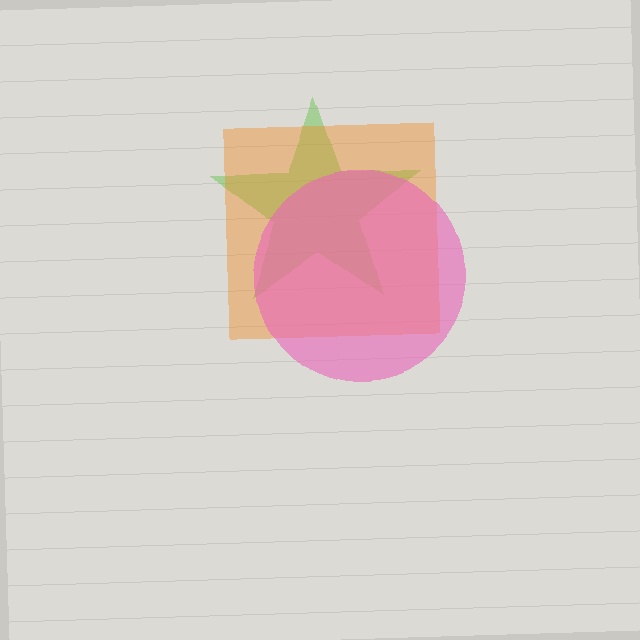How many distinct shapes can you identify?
There are 3 distinct shapes: a lime star, an orange square, a pink circle.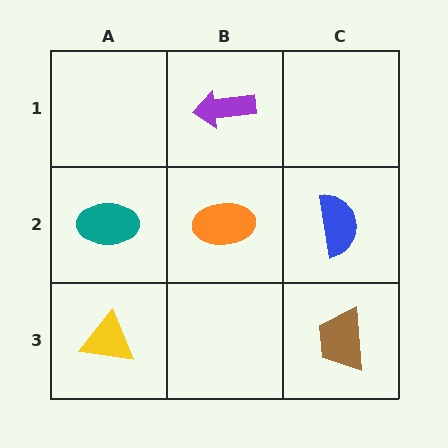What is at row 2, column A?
A teal ellipse.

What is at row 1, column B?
A purple arrow.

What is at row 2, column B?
An orange ellipse.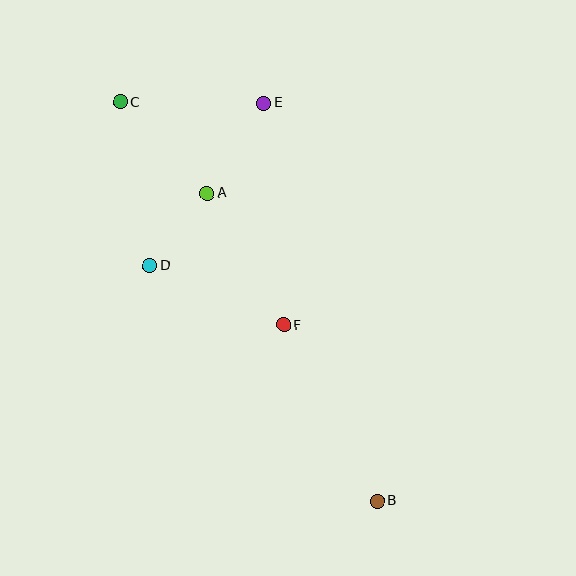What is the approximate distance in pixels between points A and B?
The distance between A and B is approximately 352 pixels.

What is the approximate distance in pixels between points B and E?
The distance between B and E is approximately 414 pixels.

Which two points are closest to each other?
Points A and D are closest to each other.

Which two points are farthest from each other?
Points B and C are farthest from each other.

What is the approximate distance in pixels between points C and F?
The distance between C and F is approximately 276 pixels.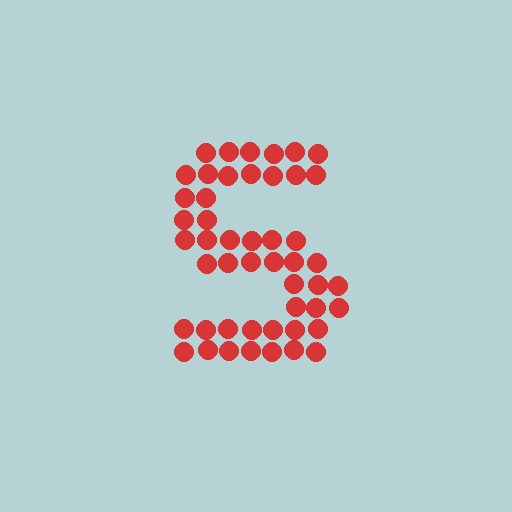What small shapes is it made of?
It is made of small circles.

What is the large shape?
The large shape is the letter S.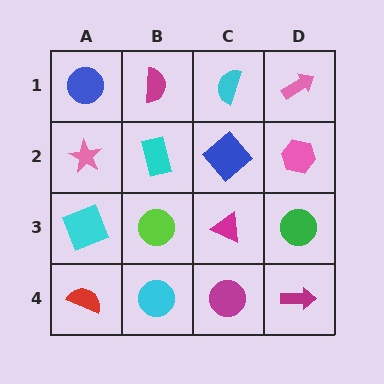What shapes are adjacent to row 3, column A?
A pink star (row 2, column A), a red semicircle (row 4, column A), a lime circle (row 3, column B).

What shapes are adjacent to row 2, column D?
A pink arrow (row 1, column D), a green circle (row 3, column D), a blue diamond (row 2, column C).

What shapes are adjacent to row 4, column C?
A magenta triangle (row 3, column C), a cyan circle (row 4, column B), a magenta arrow (row 4, column D).